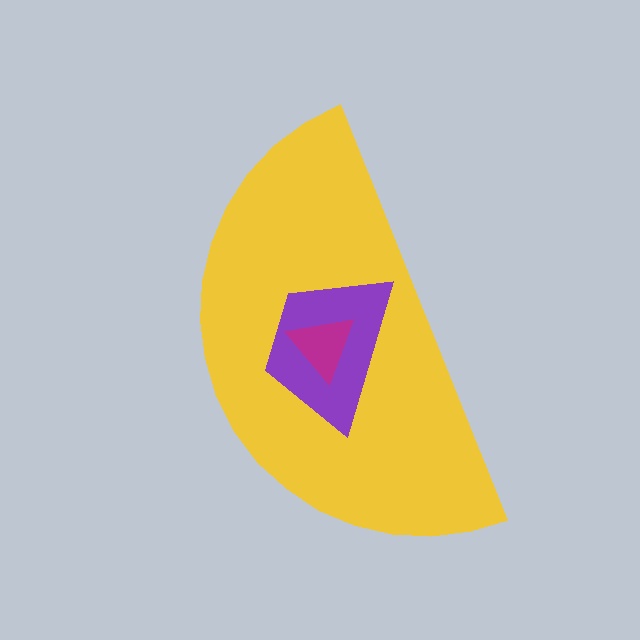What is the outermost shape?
The yellow semicircle.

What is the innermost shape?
The magenta triangle.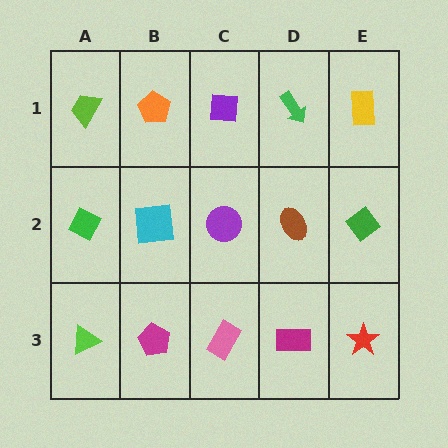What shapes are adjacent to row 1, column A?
A green diamond (row 2, column A), an orange pentagon (row 1, column B).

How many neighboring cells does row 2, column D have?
4.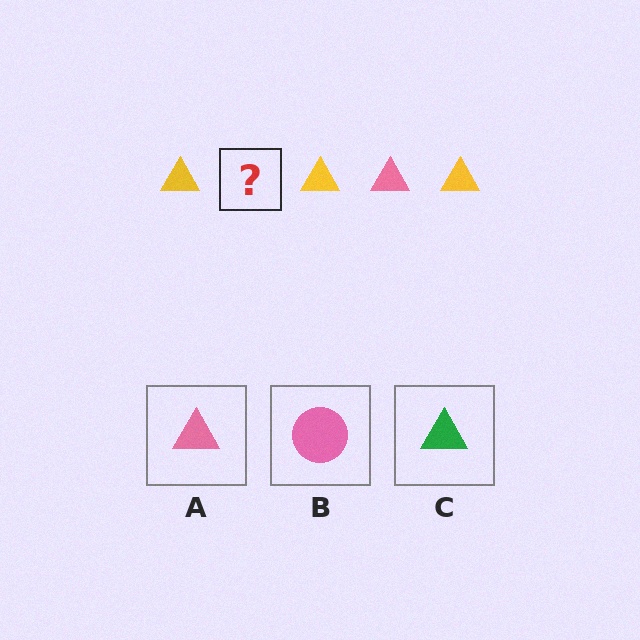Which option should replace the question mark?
Option A.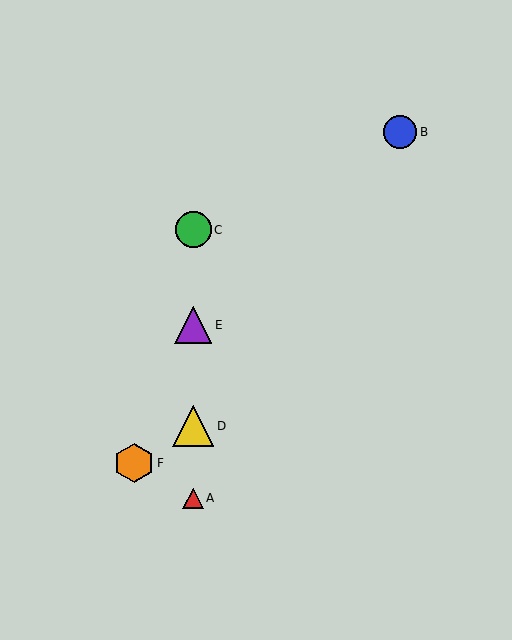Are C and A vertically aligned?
Yes, both are at x≈193.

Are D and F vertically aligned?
No, D is at x≈193 and F is at x≈134.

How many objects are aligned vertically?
4 objects (A, C, D, E) are aligned vertically.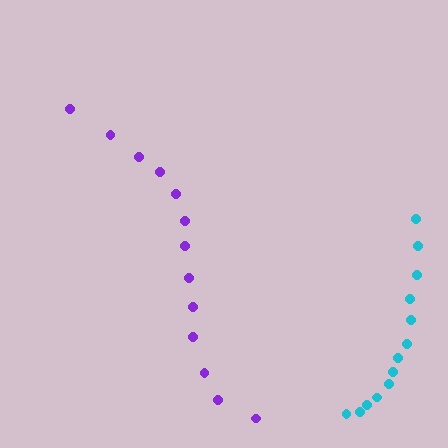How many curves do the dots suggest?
There are 2 distinct paths.